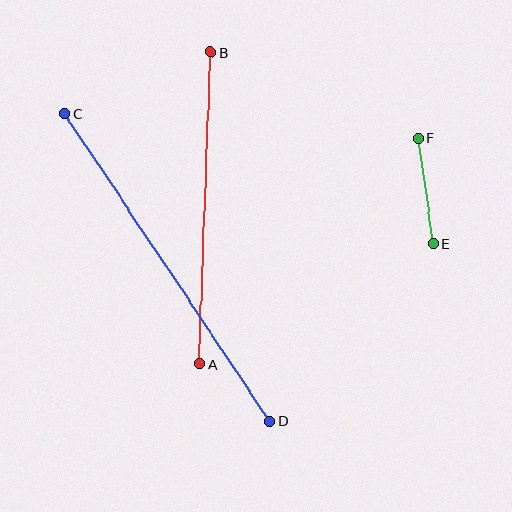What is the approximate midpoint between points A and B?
The midpoint is at approximately (205, 208) pixels.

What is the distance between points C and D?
The distance is approximately 370 pixels.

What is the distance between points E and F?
The distance is approximately 107 pixels.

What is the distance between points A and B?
The distance is approximately 312 pixels.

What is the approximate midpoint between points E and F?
The midpoint is at approximately (426, 191) pixels.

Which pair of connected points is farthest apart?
Points C and D are farthest apart.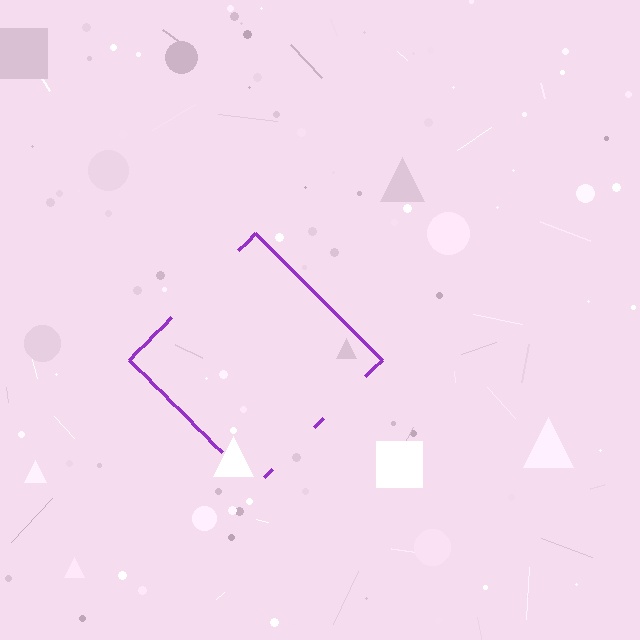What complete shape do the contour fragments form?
The contour fragments form a diamond.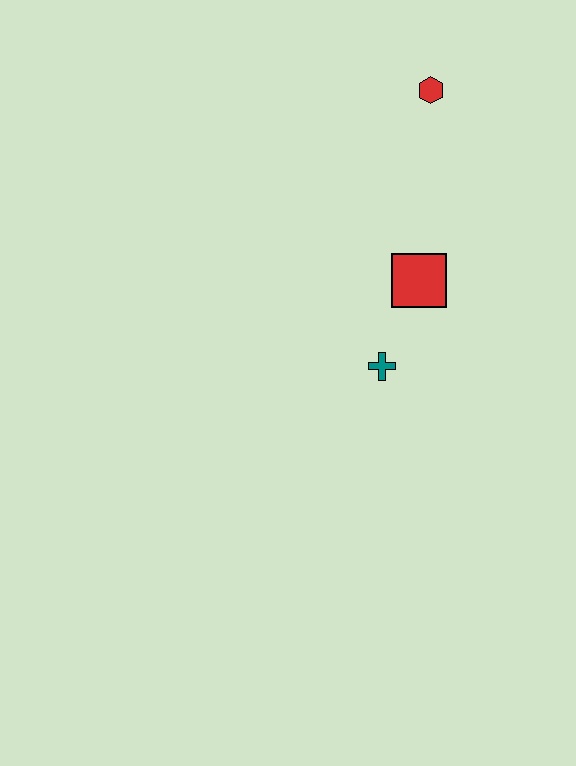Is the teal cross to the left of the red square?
Yes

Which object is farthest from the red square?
The red hexagon is farthest from the red square.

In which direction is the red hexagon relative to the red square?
The red hexagon is above the red square.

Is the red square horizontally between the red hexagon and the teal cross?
Yes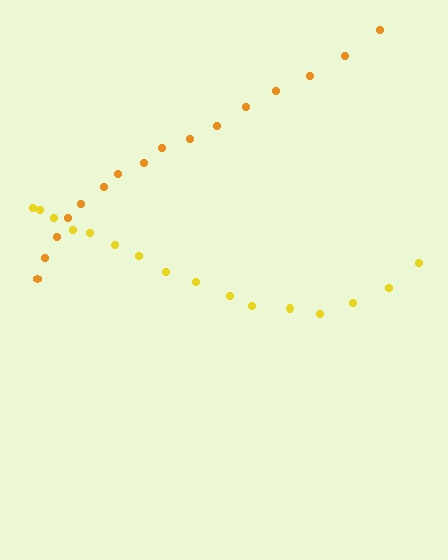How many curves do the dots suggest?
There are 2 distinct paths.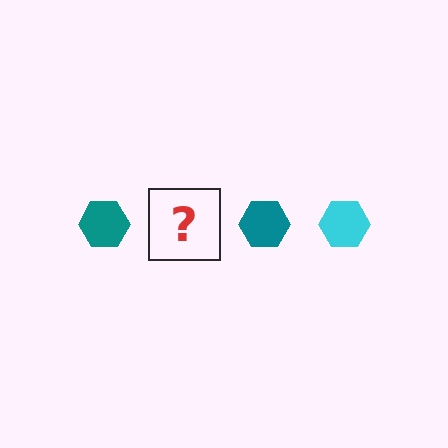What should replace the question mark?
The question mark should be replaced with a cyan hexagon.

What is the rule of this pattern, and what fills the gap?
The rule is that the pattern cycles through teal, cyan hexagons. The gap should be filled with a cyan hexagon.